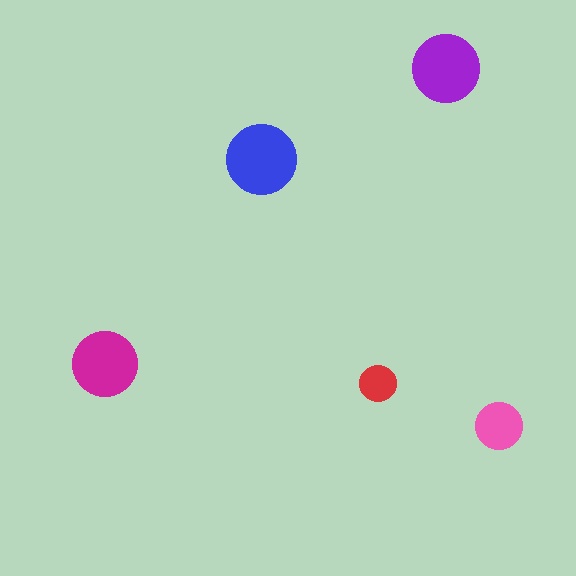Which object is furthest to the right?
The pink circle is rightmost.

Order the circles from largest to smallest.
the blue one, the purple one, the magenta one, the pink one, the red one.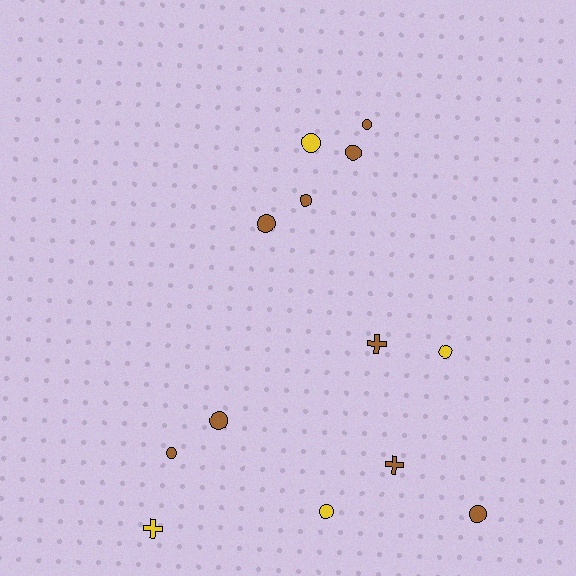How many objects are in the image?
There are 13 objects.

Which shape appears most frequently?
Circle, with 10 objects.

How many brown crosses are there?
There are 2 brown crosses.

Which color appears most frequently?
Brown, with 9 objects.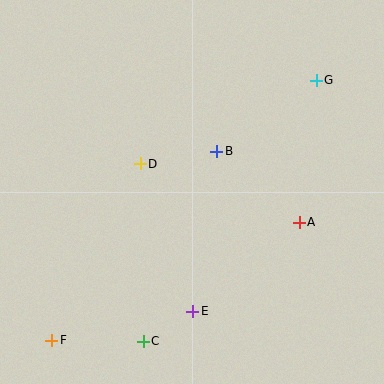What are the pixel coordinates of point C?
Point C is at (143, 341).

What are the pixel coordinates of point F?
Point F is at (52, 340).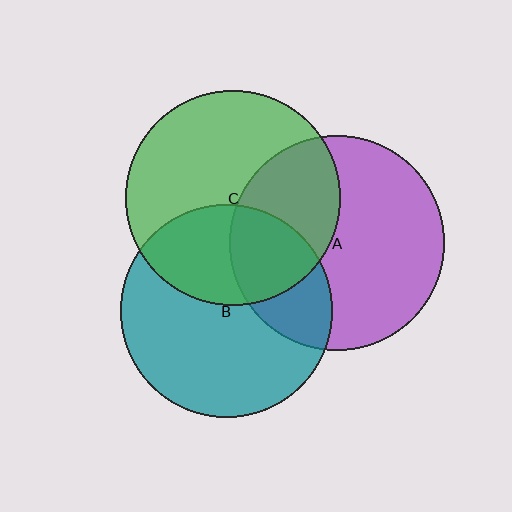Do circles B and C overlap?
Yes.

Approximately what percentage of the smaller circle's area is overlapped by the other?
Approximately 35%.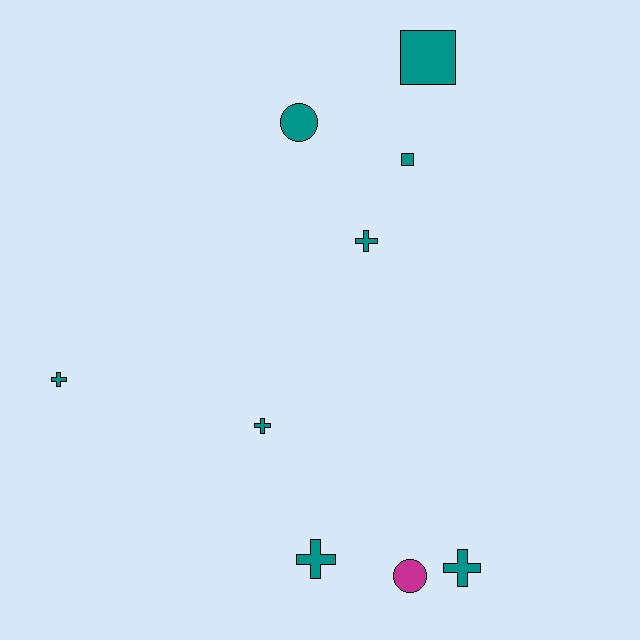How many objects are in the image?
There are 9 objects.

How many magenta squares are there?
There are no magenta squares.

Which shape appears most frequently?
Cross, with 5 objects.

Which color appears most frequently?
Teal, with 8 objects.